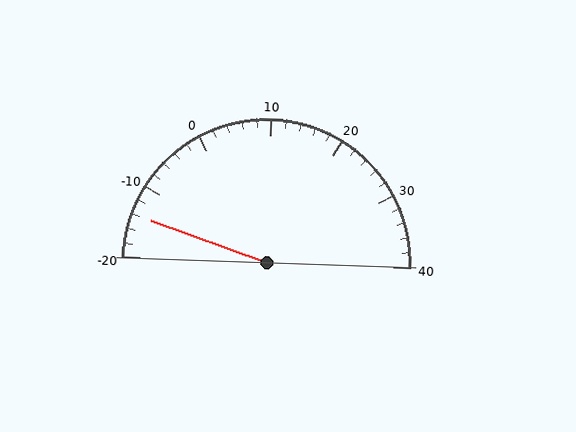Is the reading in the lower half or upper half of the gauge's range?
The reading is in the lower half of the range (-20 to 40).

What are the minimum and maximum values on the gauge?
The gauge ranges from -20 to 40.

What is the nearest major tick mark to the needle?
The nearest major tick mark is -10.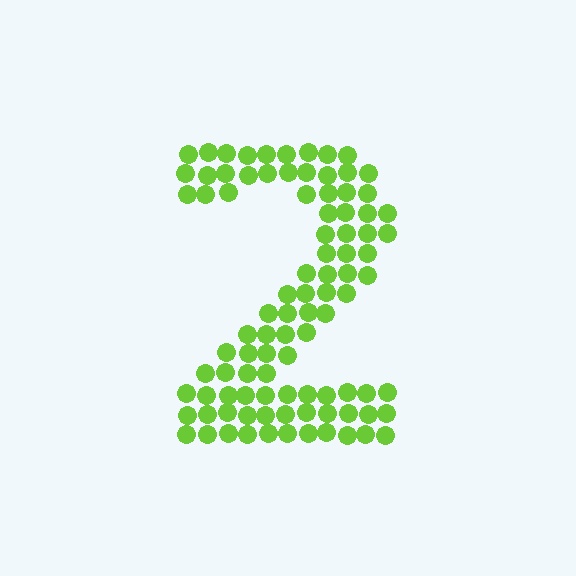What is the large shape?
The large shape is the digit 2.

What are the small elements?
The small elements are circles.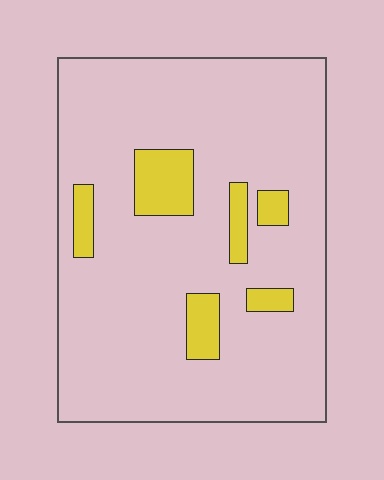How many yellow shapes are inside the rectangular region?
6.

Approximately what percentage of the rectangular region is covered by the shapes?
Approximately 10%.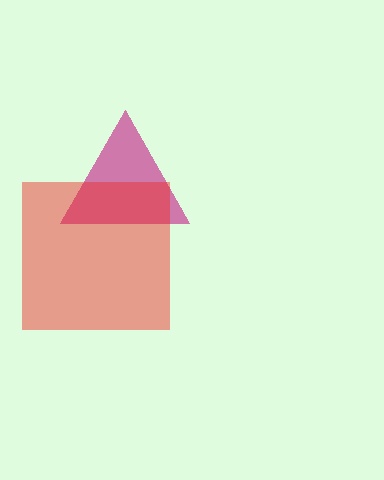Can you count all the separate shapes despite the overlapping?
Yes, there are 2 separate shapes.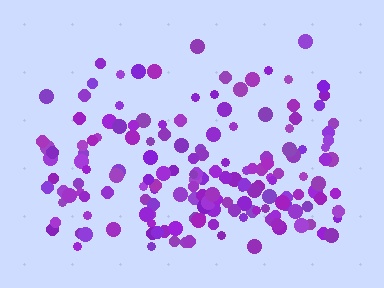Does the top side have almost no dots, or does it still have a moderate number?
Still a moderate number, just noticeably fewer than the bottom.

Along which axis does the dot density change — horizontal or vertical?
Vertical.